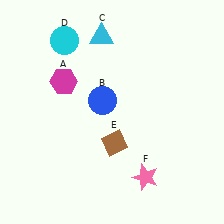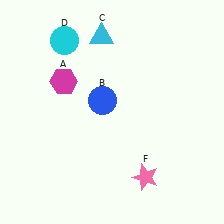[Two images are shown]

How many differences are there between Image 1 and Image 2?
There is 1 difference between the two images.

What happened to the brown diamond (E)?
The brown diamond (E) was removed in Image 2. It was in the bottom-right area of Image 1.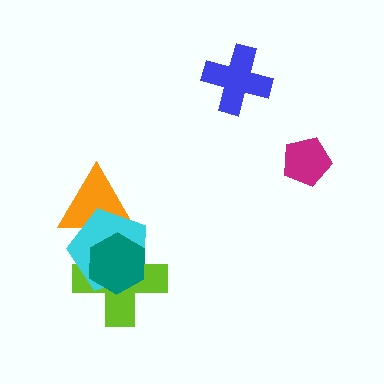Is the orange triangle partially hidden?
Yes, it is partially covered by another shape.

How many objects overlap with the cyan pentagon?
3 objects overlap with the cyan pentagon.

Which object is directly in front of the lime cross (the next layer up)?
The orange triangle is directly in front of the lime cross.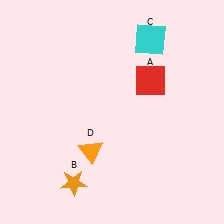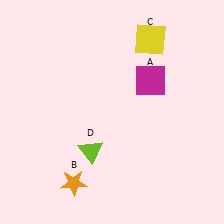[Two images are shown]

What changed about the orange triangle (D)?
In Image 1, D is orange. In Image 2, it changed to lime.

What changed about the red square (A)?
In Image 1, A is red. In Image 2, it changed to magenta.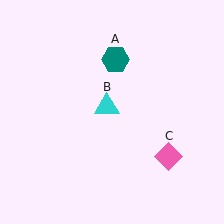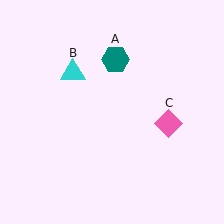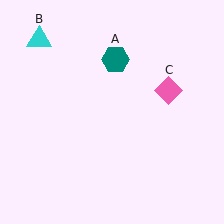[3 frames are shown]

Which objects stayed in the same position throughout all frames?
Teal hexagon (object A) remained stationary.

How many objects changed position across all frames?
2 objects changed position: cyan triangle (object B), pink diamond (object C).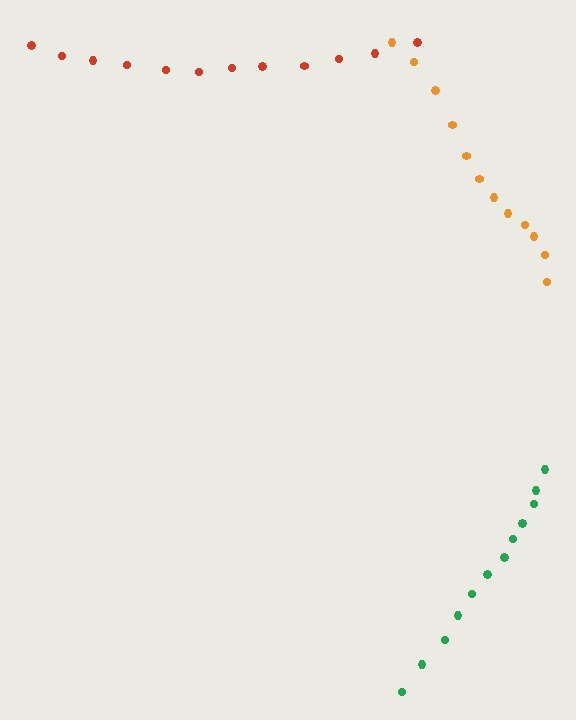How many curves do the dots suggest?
There are 3 distinct paths.